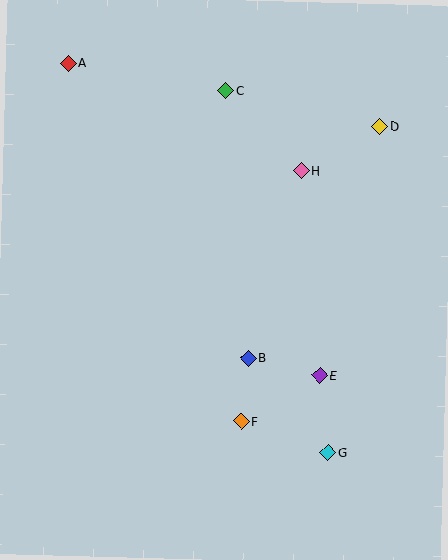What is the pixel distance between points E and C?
The distance between E and C is 300 pixels.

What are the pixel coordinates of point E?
Point E is at (320, 375).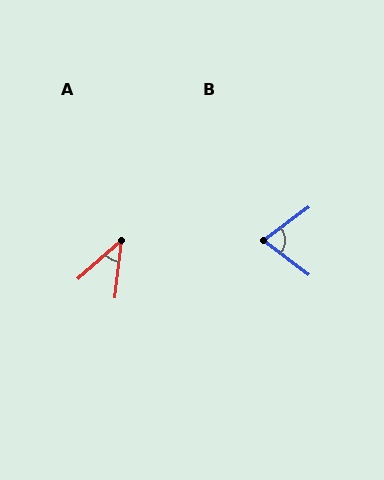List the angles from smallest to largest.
A (42°), B (74°).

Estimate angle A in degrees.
Approximately 42 degrees.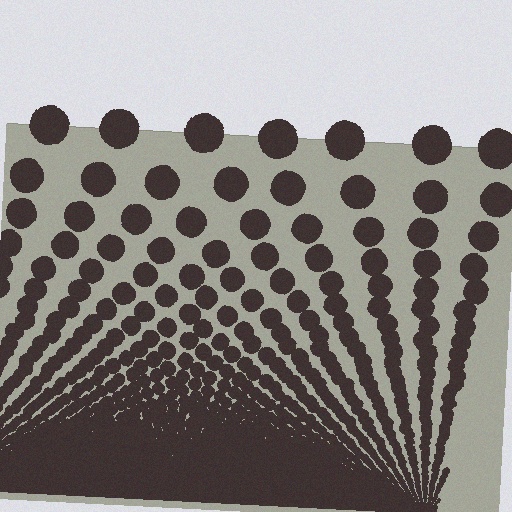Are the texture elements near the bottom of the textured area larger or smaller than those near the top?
Smaller. The gradient is inverted — elements near the bottom are smaller and denser.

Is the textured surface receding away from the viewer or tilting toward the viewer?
The surface appears to tilt toward the viewer. Texture elements get larger and sparser toward the top.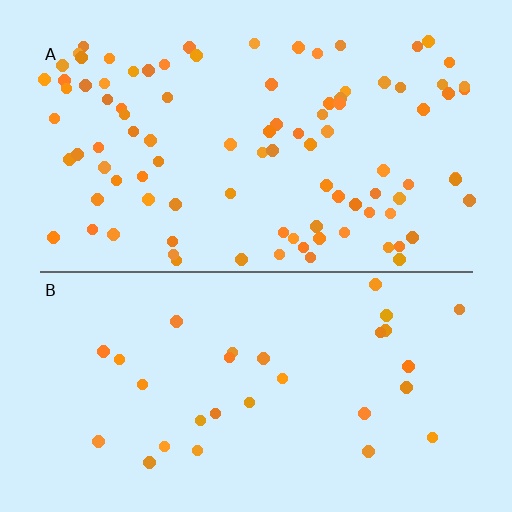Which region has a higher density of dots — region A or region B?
A (the top).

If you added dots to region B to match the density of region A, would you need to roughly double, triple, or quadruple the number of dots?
Approximately triple.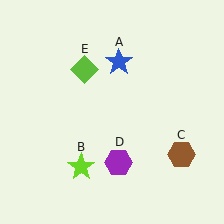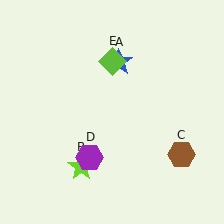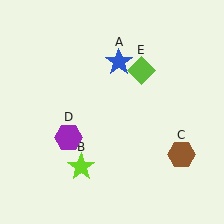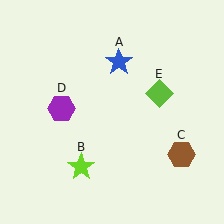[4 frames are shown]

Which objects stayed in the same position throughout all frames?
Blue star (object A) and lime star (object B) and brown hexagon (object C) remained stationary.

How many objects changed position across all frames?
2 objects changed position: purple hexagon (object D), lime diamond (object E).